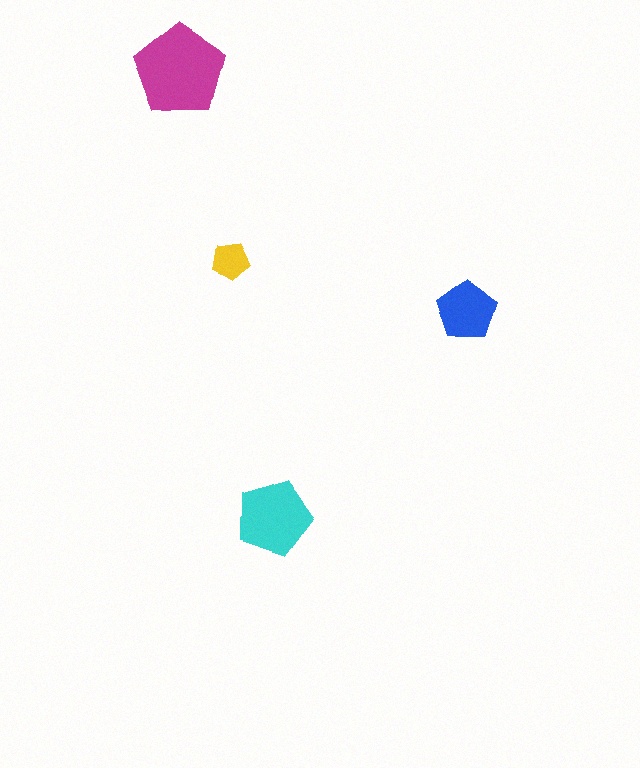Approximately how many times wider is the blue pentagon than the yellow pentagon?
About 1.5 times wider.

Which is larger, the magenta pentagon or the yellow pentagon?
The magenta one.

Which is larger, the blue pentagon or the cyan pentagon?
The cyan one.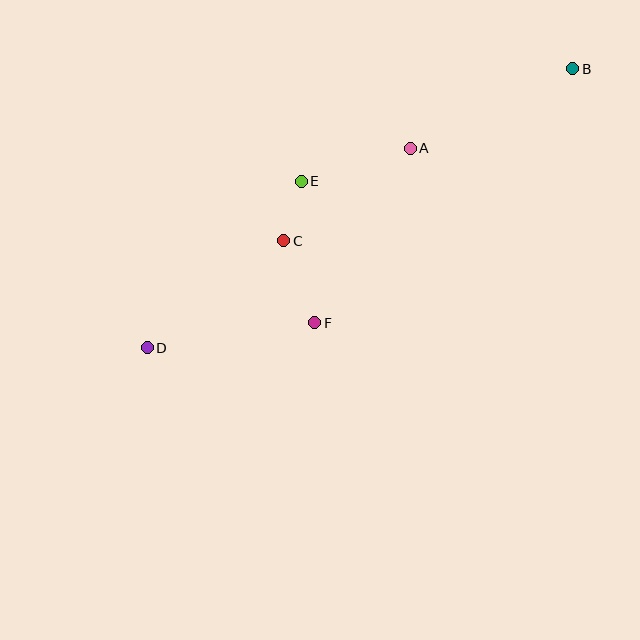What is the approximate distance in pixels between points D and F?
The distance between D and F is approximately 169 pixels.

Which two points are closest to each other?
Points C and E are closest to each other.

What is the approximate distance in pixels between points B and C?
The distance between B and C is approximately 336 pixels.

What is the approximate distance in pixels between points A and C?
The distance between A and C is approximately 157 pixels.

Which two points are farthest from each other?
Points B and D are farthest from each other.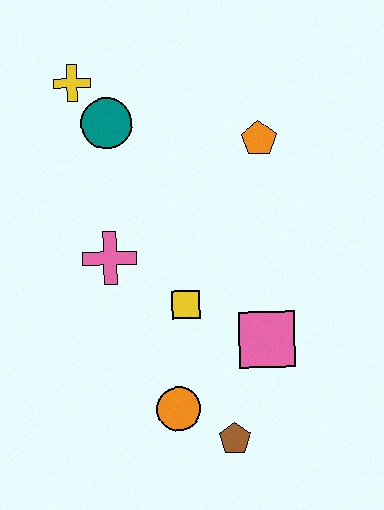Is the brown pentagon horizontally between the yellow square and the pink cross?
No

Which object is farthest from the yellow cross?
The brown pentagon is farthest from the yellow cross.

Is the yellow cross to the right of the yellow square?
No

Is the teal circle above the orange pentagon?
Yes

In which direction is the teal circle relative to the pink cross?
The teal circle is above the pink cross.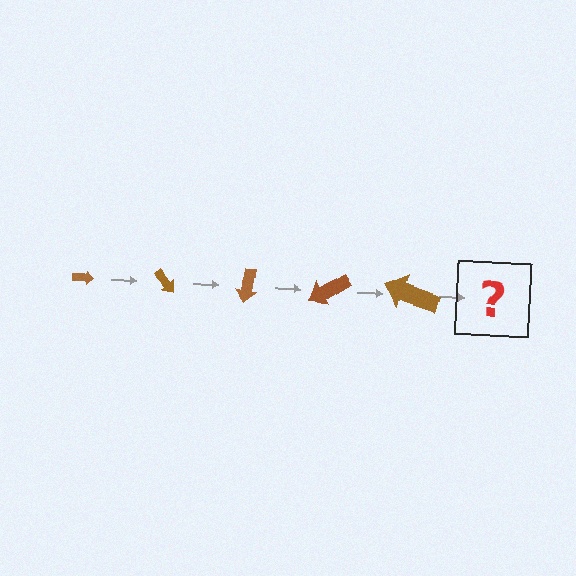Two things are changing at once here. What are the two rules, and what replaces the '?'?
The two rules are that the arrow grows larger each step and it rotates 50 degrees each step. The '?' should be an arrow, larger than the previous one and rotated 250 degrees from the start.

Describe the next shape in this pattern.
It should be an arrow, larger than the previous one and rotated 250 degrees from the start.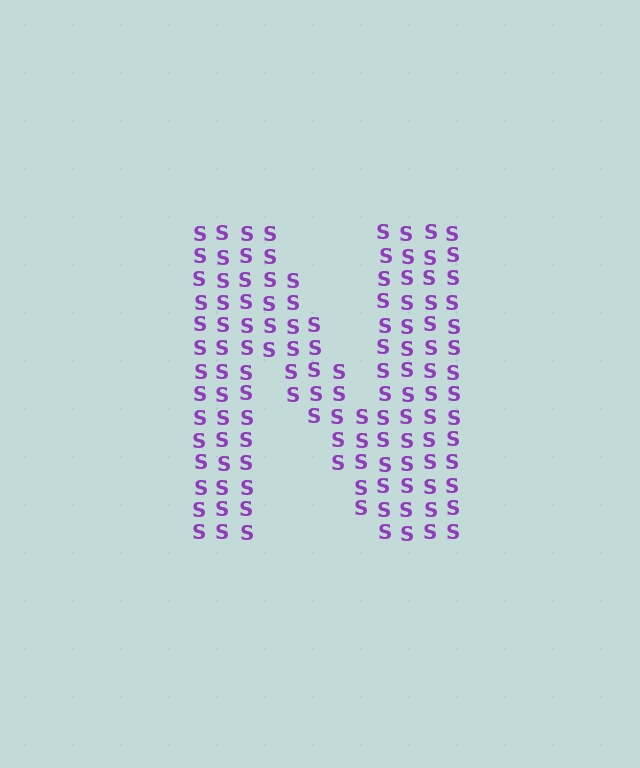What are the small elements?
The small elements are letter S's.